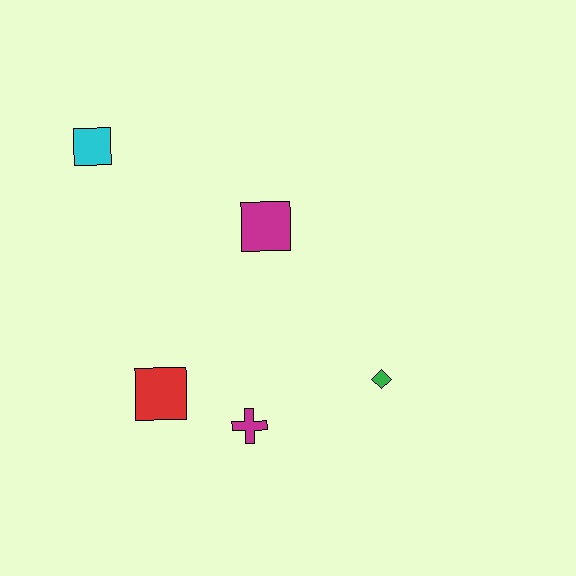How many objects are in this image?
There are 5 objects.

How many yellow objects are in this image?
There are no yellow objects.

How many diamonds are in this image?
There is 1 diamond.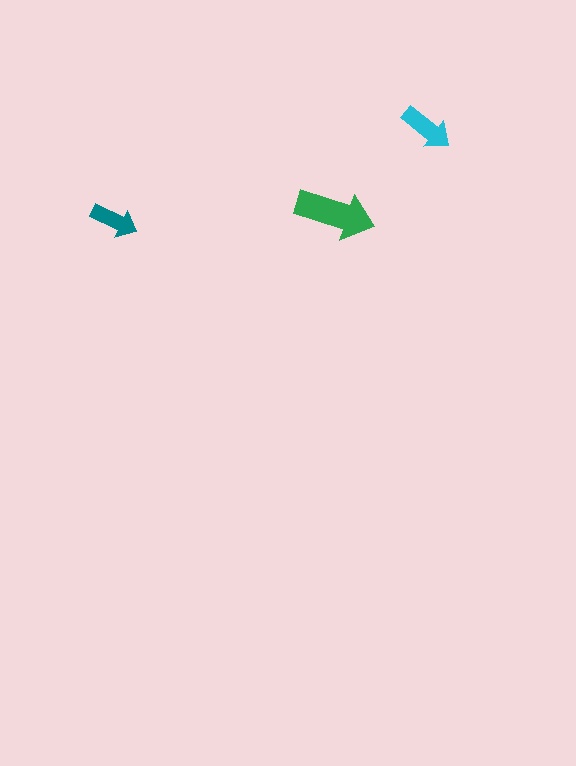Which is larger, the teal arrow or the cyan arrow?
The cyan one.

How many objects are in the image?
There are 3 objects in the image.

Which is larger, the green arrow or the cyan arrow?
The green one.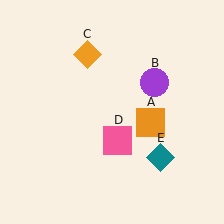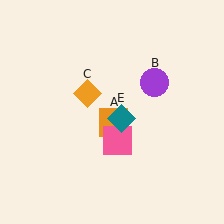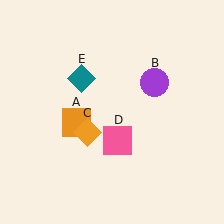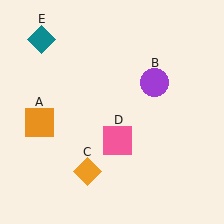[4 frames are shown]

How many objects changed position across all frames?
3 objects changed position: orange square (object A), orange diamond (object C), teal diamond (object E).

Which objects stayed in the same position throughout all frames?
Purple circle (object B) and pink square (object D) remained stationary.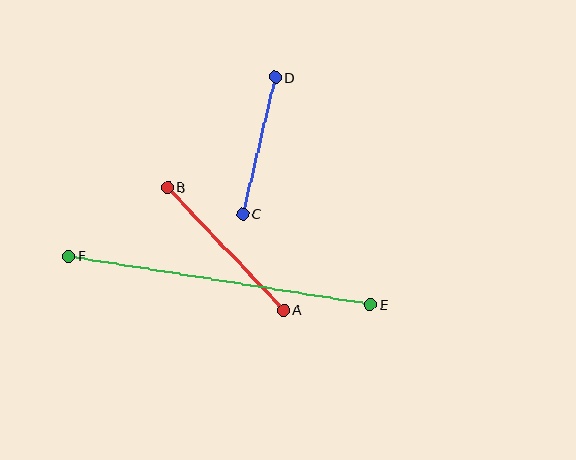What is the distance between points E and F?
The distance is approximately 305 pixels.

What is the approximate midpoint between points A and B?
The midpoint is at approximately (226, 249) pixels.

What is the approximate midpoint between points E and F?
The midpoint is at approximately (220, 280) pixels.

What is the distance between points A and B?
The distance is approximately 169 pixels.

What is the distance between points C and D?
The distance is approximately 140 pixels.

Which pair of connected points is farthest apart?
Points E and F are farthest apart.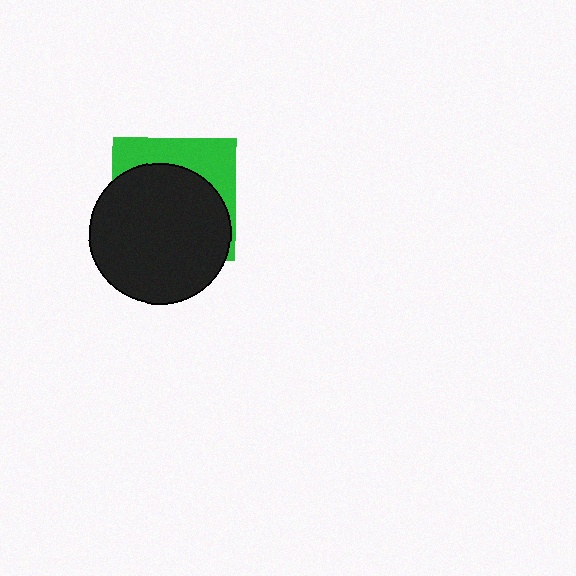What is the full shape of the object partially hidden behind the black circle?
The partially hidden object is a green square.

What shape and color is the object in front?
The object in front is a black circle.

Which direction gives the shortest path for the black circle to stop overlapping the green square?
Moving down gives the shortest separation.